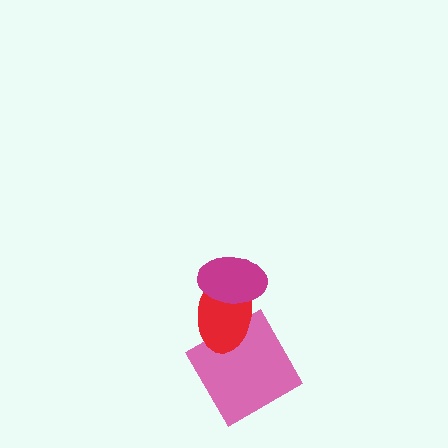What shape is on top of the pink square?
The red ellipse is on top of the pink square.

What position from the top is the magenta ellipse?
The magenta ellipse is 1st from the top.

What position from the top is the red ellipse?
The red ellipse is 2nd from the top.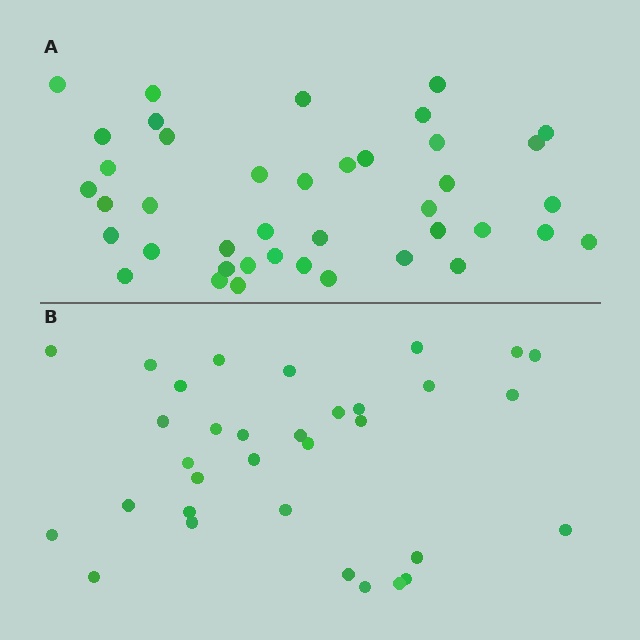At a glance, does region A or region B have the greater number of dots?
Region A (the top region) has more dots.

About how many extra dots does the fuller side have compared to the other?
Region A has roughly 8 or so more dots than region B.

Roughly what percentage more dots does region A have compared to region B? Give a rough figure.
About 25% more.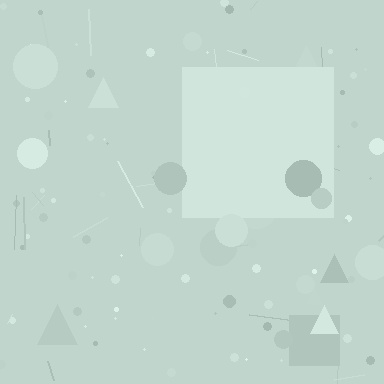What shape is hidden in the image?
A square is hidden in the image.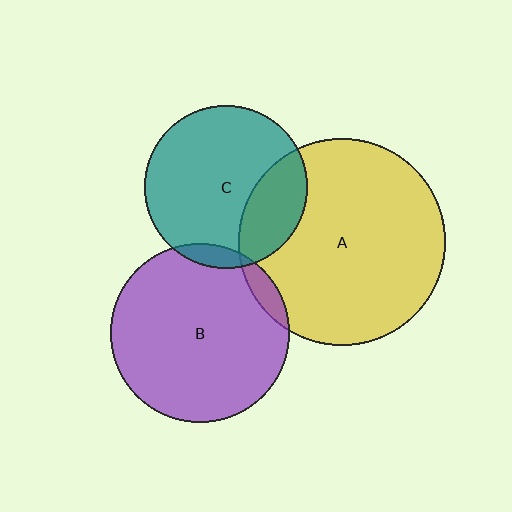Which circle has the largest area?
Circle A (yellow).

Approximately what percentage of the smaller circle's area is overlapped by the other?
Approximately 5%.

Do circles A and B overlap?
Yes.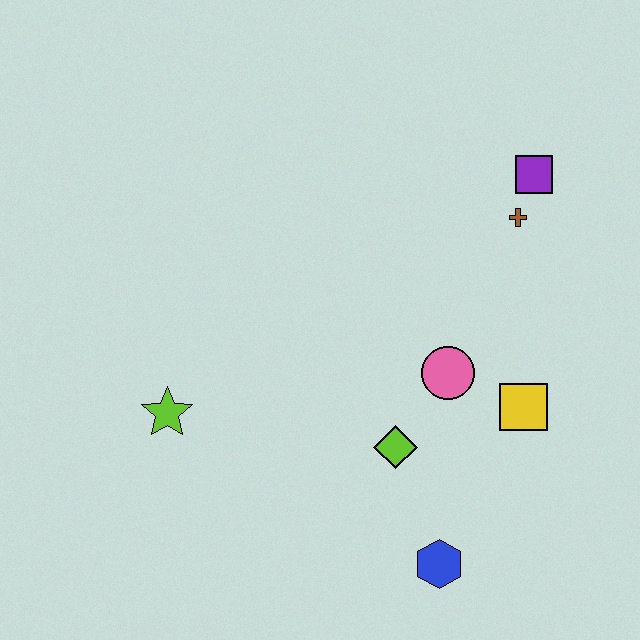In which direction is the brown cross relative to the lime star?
The brown cross is to the right of the lime star.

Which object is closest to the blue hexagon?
The lime diamond is closest to the blue hexagon.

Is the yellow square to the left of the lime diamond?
No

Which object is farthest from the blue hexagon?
The purple square is farthest from the blue hexagon.